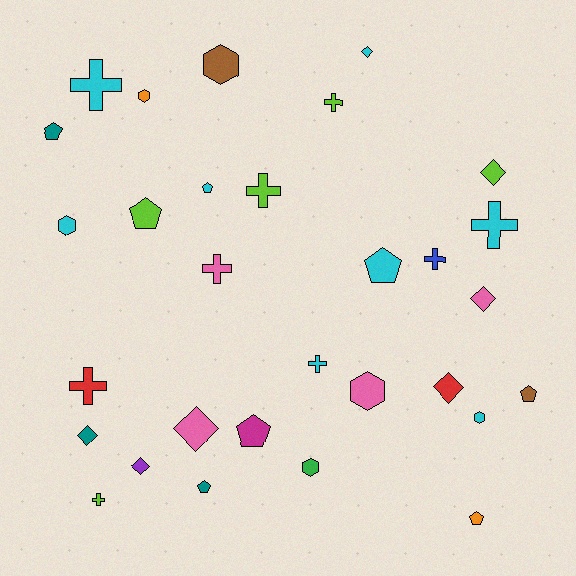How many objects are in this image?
There are 30 objects.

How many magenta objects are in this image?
There is 1 magenta object.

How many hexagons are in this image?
There are 6 hexagons.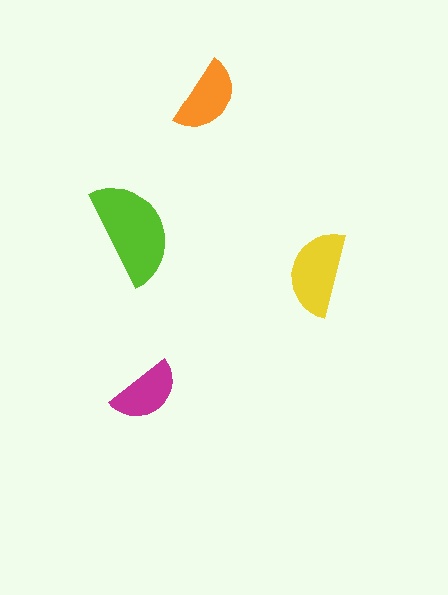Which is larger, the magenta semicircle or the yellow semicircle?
The yellow one.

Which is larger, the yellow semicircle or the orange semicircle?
The yellow one.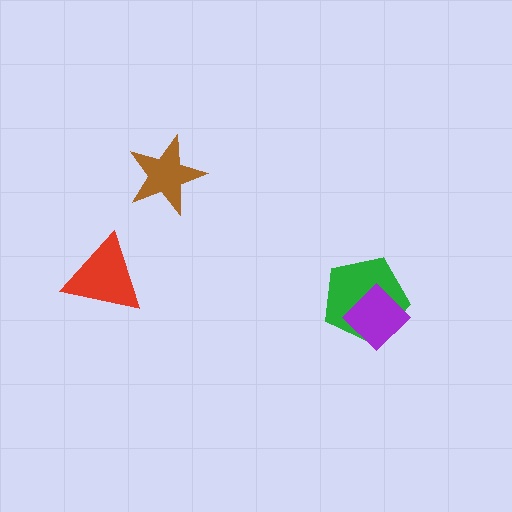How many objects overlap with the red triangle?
0 objects overlap with the red triangle.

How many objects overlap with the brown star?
0 objects overlap with the brown star.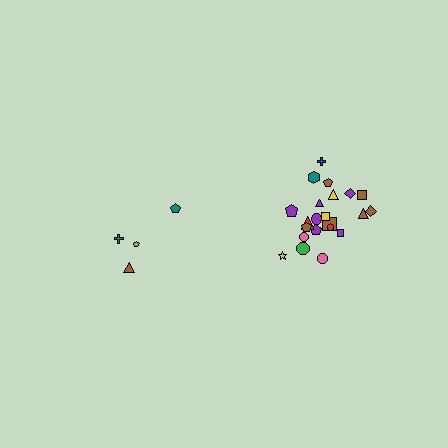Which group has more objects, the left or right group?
The right group.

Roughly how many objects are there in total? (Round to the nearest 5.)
Roughly 25 objects in total.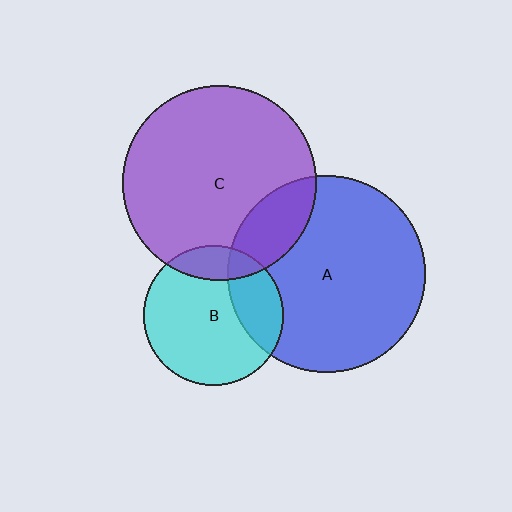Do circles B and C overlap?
Yes.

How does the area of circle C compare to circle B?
Approximately 1.9 times.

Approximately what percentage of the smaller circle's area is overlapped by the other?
Approximately 15%.